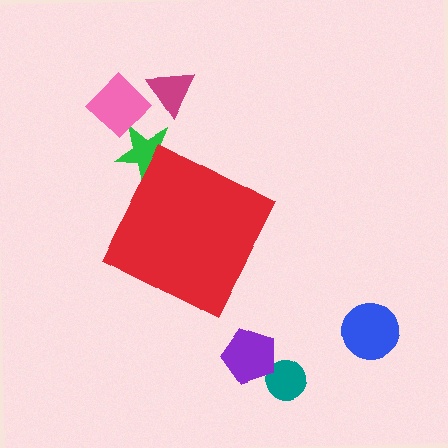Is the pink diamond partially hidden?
No, the pink diamond is fully visible.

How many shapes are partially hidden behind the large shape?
1 shape is partially hidden.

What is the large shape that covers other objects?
A red diamond.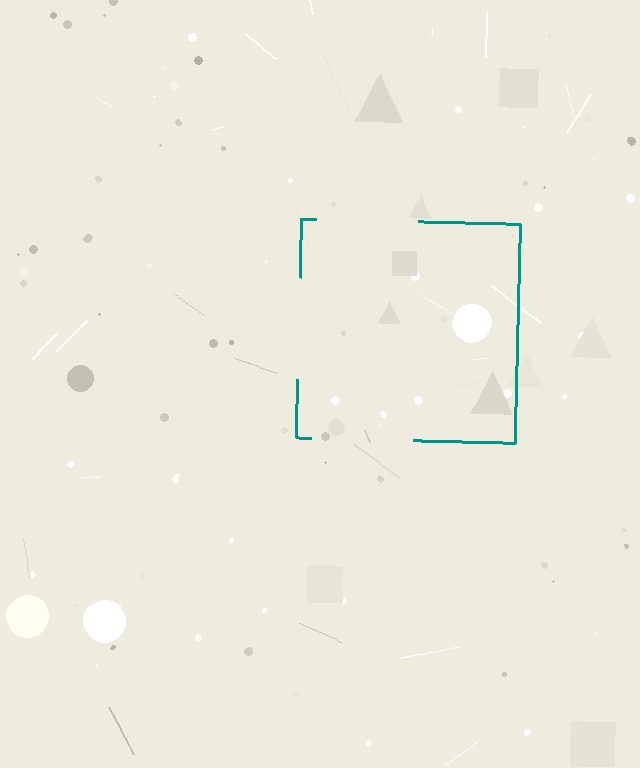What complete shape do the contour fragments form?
The contour fragments form a square.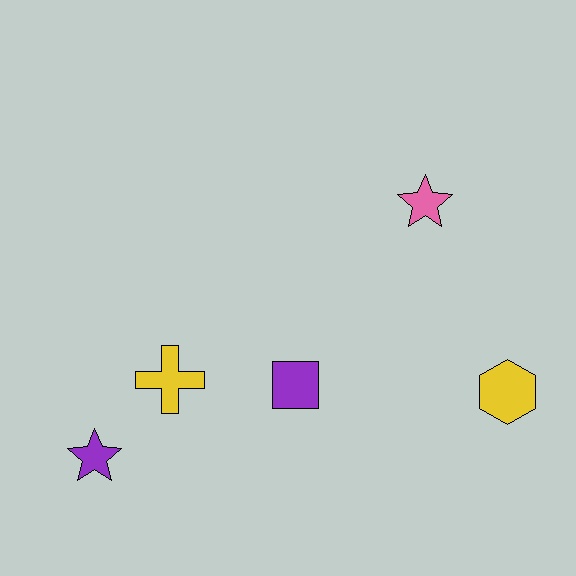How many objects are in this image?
There are 5 objects.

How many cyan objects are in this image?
There are no cyan objects.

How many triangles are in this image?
There are no triangles.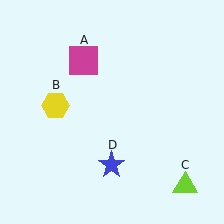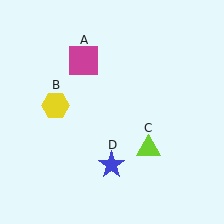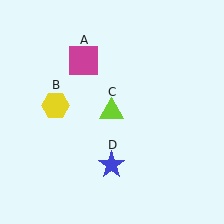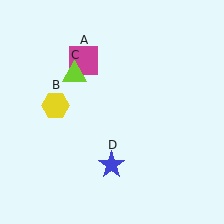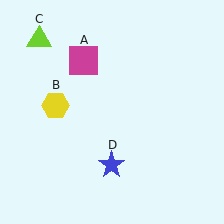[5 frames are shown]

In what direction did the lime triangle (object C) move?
The lime triangle (object C) moved up and to the left.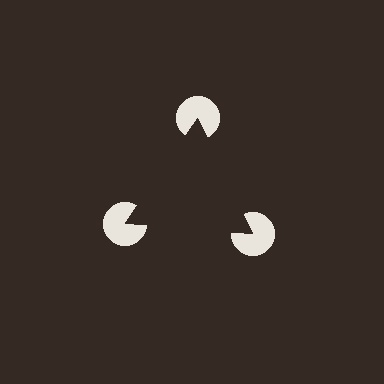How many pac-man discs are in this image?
There are 3 — one at each vertex of the illusory triangle.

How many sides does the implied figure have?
3 sides.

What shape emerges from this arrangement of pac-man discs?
An illusory triangle — its edges are inferred from the aligned wedge cuts in the pac-man discs, not physically drawn.